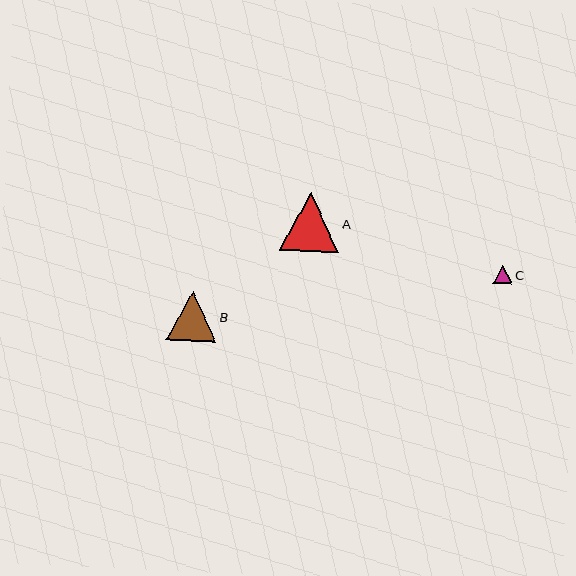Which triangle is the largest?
Triangle A is the largest with a size of approximately 59 pixels.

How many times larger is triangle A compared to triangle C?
Triangle A is approximately 3.3 times the size of triangle C.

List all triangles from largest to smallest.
From largest to smallest: A, B, C.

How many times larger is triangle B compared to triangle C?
Triangle B is approximately 2.7 times the size of triangle C.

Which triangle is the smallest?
Triangle C is the smallest with a size of approximately 18 pixels.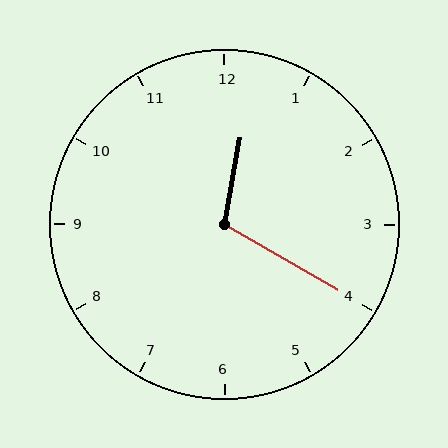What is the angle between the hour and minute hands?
Approximately 110 degrees.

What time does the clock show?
12:20.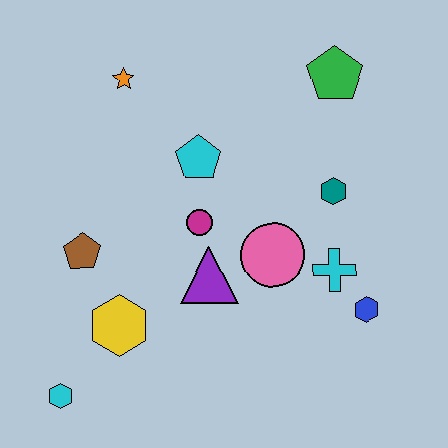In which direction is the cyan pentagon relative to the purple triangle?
The cyan pentagon is above the purple triangle.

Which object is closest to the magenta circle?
The purple triangle is closest to the magenta circle.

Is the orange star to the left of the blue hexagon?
Yes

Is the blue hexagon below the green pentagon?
Yes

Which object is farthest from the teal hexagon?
The cyan hexagon is farthest from the teal hexagon.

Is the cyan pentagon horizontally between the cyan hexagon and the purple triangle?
Yes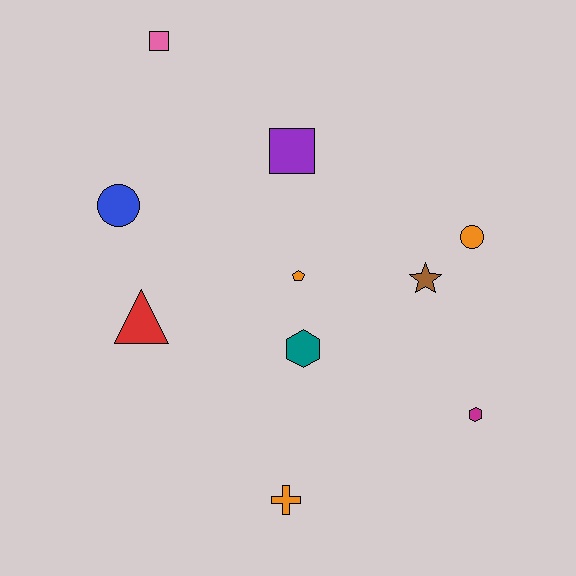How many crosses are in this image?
There is 1 cross.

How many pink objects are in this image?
There is 1 pink object.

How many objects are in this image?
There are 10 objects.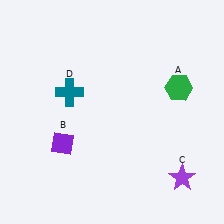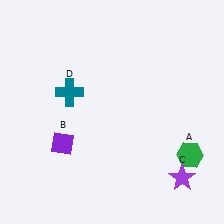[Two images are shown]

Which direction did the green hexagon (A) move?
The green hexagon (A) moved down.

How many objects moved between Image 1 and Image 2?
1 object moved between the two images.